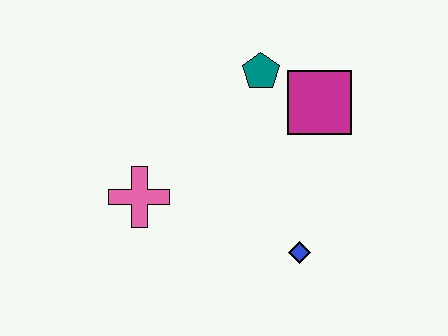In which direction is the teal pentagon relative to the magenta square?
The teal pentagon is to the left of the magenta square.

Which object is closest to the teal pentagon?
The magenta square is closest to the teal pentagon.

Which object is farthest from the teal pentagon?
The blue diamond is farthest from the teal pentagon.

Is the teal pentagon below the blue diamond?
No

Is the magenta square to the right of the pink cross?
Yes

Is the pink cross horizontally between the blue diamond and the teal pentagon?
No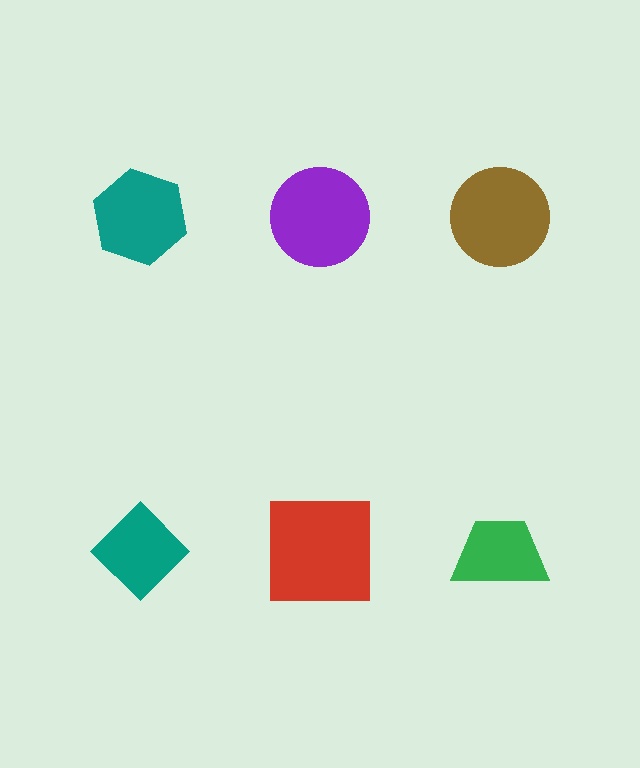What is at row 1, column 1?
A teal hexagon.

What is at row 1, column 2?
A purple circle.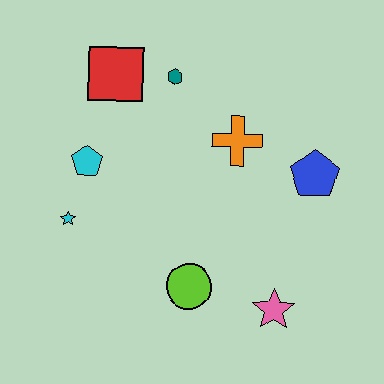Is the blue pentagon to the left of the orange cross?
No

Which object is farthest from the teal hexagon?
The pink star is farthest from the teal hexagon.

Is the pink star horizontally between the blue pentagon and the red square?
Yes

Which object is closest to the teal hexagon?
The red square is closest to the teal hexagon.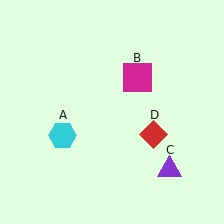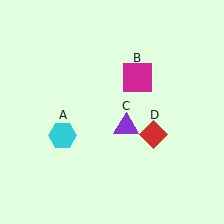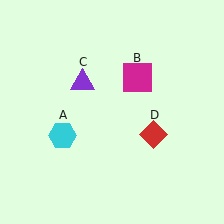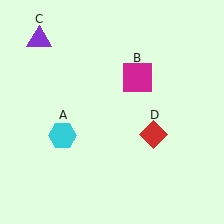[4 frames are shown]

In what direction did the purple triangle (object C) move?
The purple triangle (object C) moved up and to the left.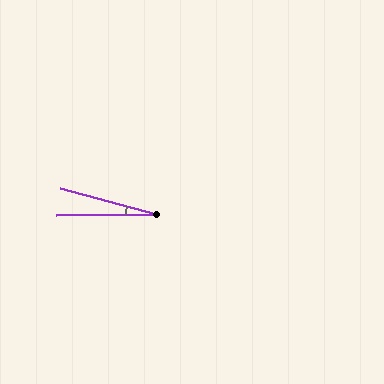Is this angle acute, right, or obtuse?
It is acute.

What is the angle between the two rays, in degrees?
Approximately 16 degrees.